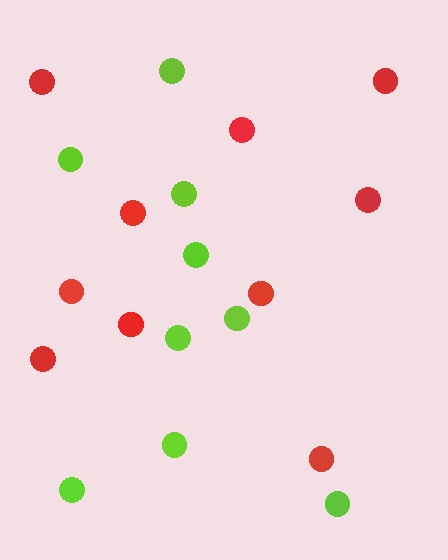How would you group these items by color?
There are 2 groups: one group of red circles (10) and one group of lime circles (9).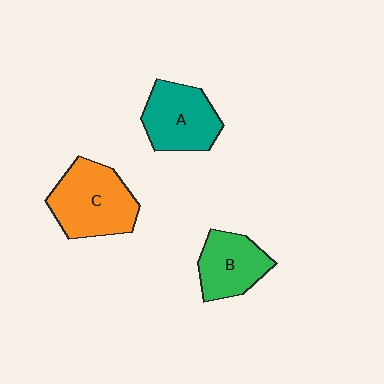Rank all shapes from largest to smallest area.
From largest to smallest: C (orange), A (teal), B (green).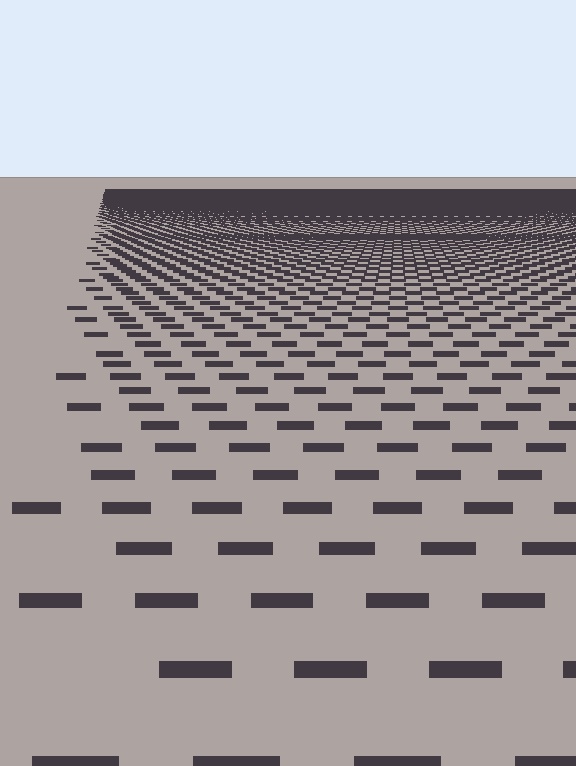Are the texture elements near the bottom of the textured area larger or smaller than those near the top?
Larger. Near the bottom, elements are closer to the viewer and appear at a bigger on-screen size.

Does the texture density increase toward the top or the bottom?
Density increases toward the top.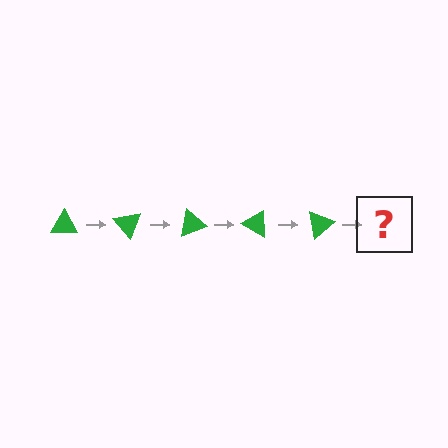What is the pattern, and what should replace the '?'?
The pattern is that the triangle rotates 50 degrees each step. The '?' should be a green triangle rotated 250 degrees.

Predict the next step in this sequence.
The next step is a green triangle rotated 250 degrees.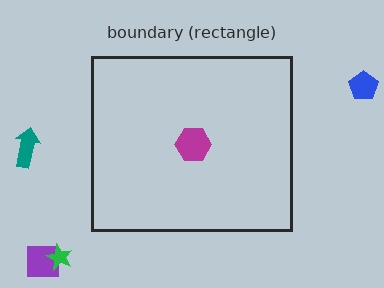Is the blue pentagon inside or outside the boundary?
Outside.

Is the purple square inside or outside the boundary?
Outside.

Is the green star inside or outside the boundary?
Outside.